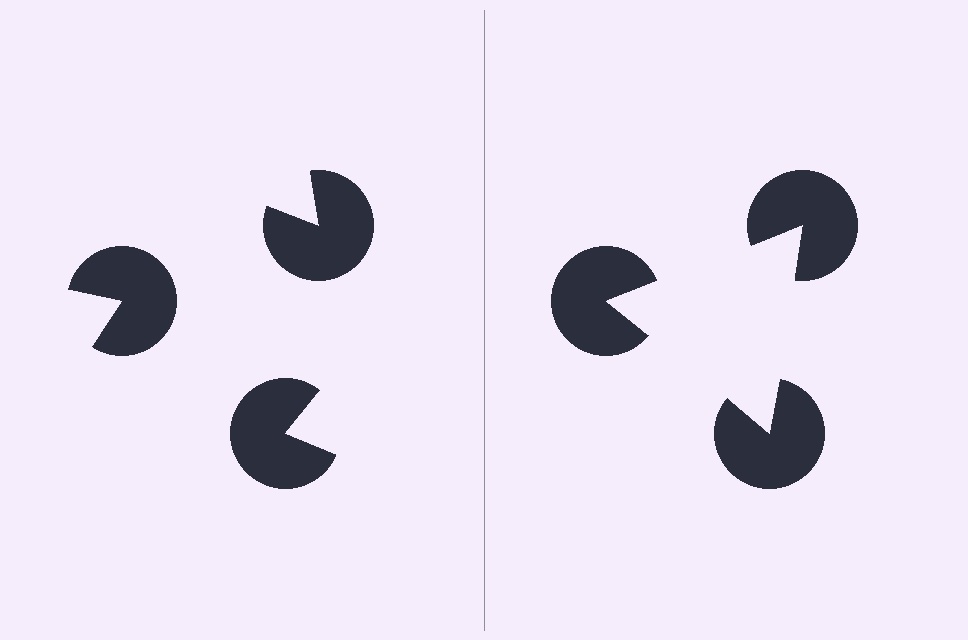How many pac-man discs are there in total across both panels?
6 — 3 on each side.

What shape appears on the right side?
An illusory triangle.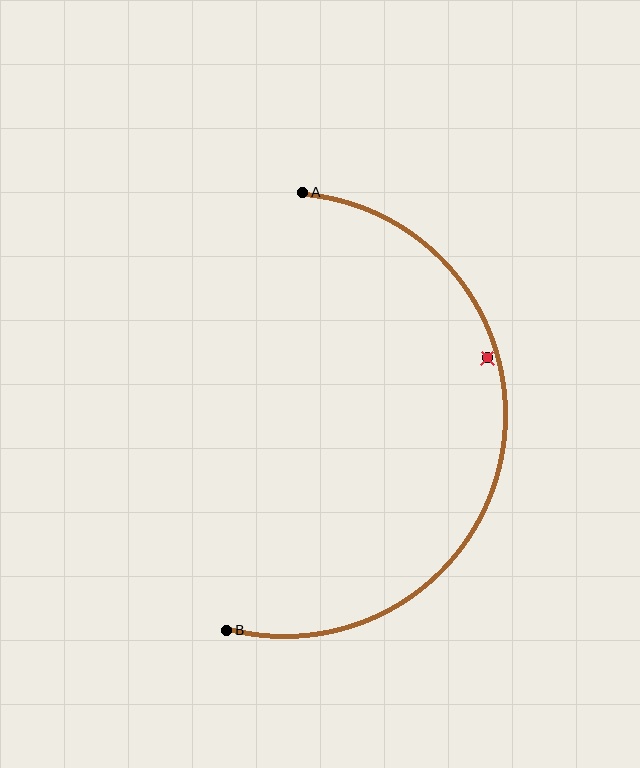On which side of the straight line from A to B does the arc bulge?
The arc bulges to the right of the straight line connecting A and B.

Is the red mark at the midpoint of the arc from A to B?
No — the red mark does not lie on the arc at all. It sits slightly inside the curve.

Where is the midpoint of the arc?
The arc midpoint is the point on the curve farthest from the straight line joining A and B. It sits to the right of that line.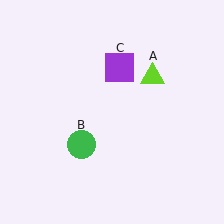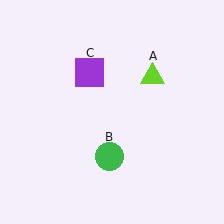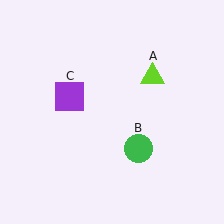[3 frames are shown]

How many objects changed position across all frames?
2 objects changed position: green circle (object B), purple square (object C).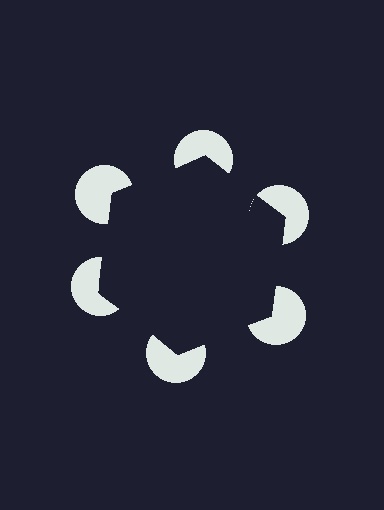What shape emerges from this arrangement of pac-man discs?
An illusory hexagon — its edges are inferred from the aligned wedge cuts in the pac-man discs, not physically drawn.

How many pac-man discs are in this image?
There are 6 — one at each vertex of the illusory hexagon.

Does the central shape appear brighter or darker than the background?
It typically appears slightly darker than the background, even though no actual brightness change is drawn.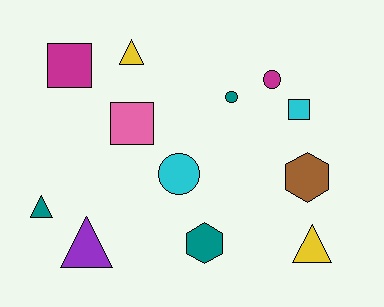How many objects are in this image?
There are 12 objects.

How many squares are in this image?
There are 3 squares.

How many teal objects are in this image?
There are 3 teal objects.